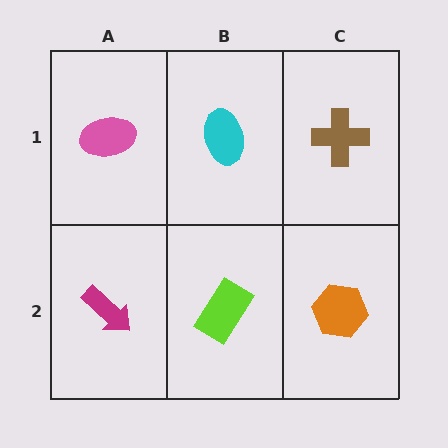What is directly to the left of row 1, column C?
A cyan ellipse.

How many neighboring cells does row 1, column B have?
3.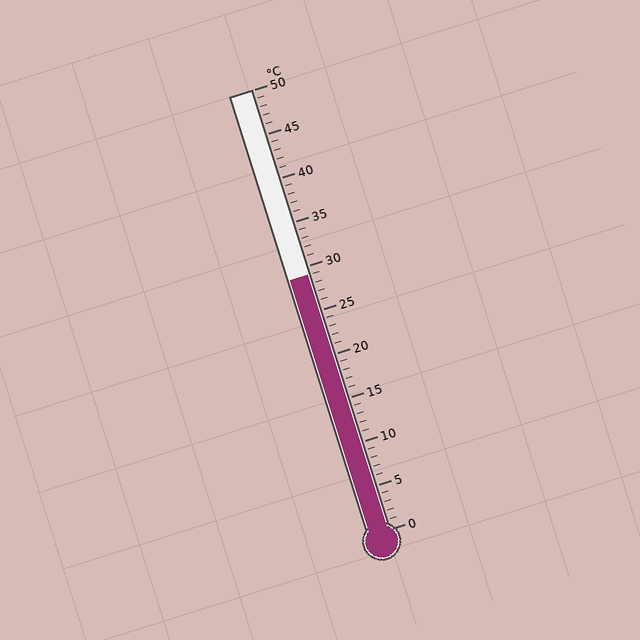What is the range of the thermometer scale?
The thermometer scale ranges from 0°C to 50°C.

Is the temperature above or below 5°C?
The temperature is above 5°C.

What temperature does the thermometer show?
The thermometer shows approximately 29°C.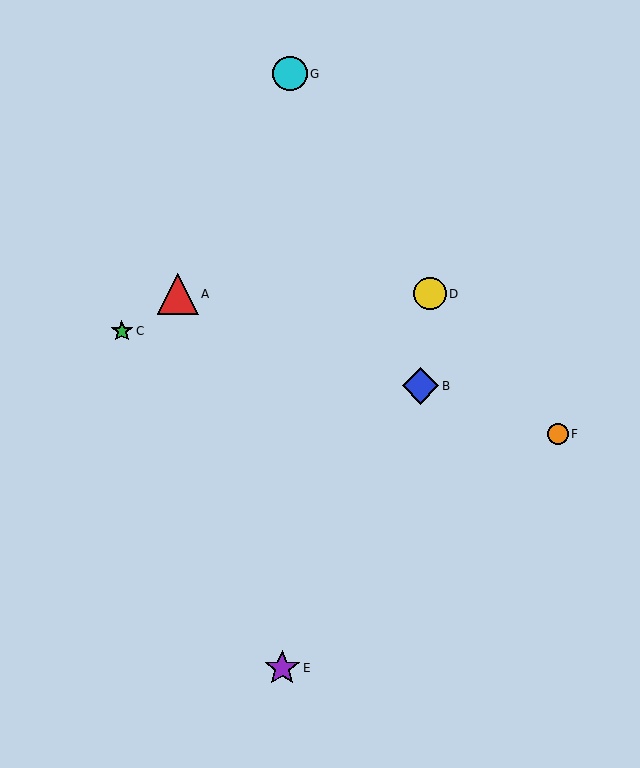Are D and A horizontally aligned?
Yes, both are at y≈294.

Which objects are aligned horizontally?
Objects A, D are aligned horizontally.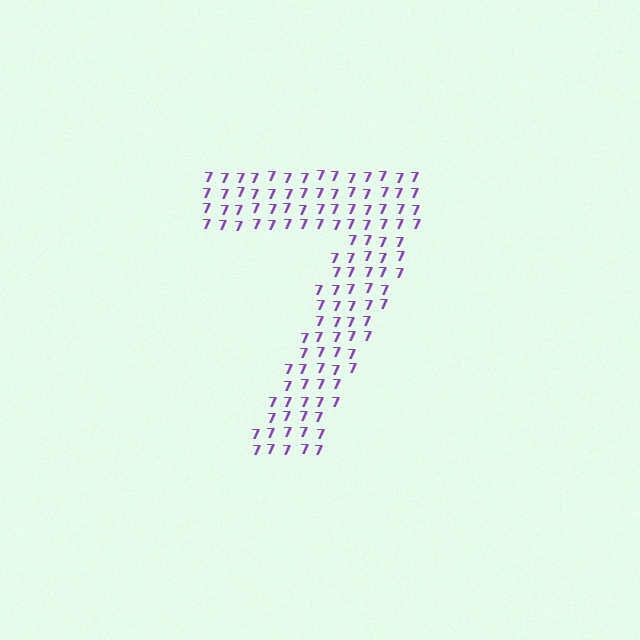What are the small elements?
The small elements are digit 7's.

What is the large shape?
The large shape is the digit 7.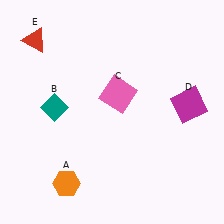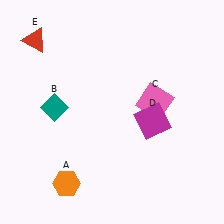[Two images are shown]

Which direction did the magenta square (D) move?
The magenta square (D) moved left.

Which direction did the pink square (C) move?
The pink square (C) moved right.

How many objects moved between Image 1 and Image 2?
2 objects moved between the two images.